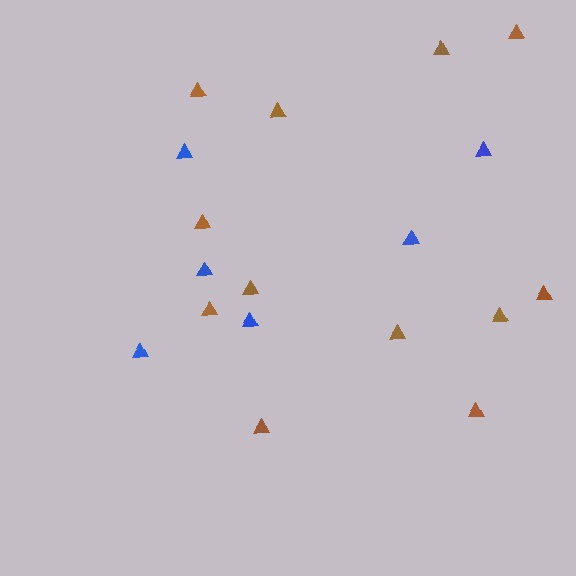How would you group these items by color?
There are 2 groups: one group of brown triangles (12) and one group of blue triangles (6).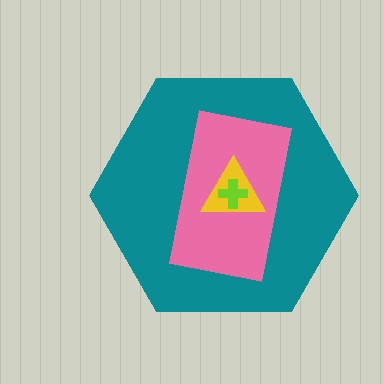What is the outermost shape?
The teal hexagon.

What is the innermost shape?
The lime cross.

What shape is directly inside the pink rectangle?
The yellow triangle.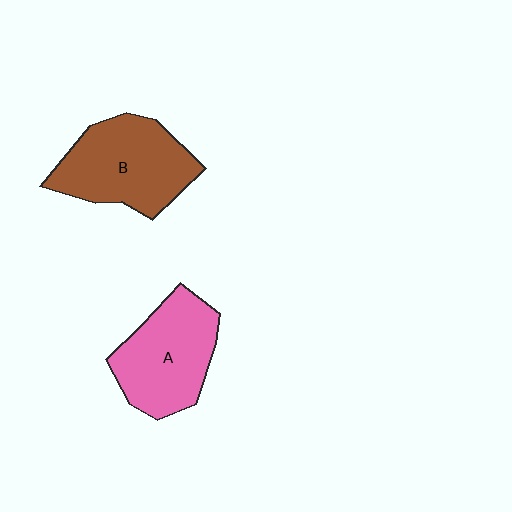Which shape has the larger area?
Shape B (brown).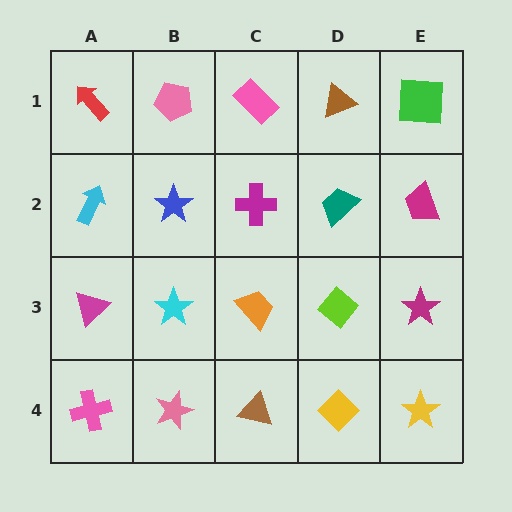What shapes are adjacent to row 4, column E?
A magenta star (row 3, column E), a yellow diamond (row 4, column D).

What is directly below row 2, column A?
A magenta triangle.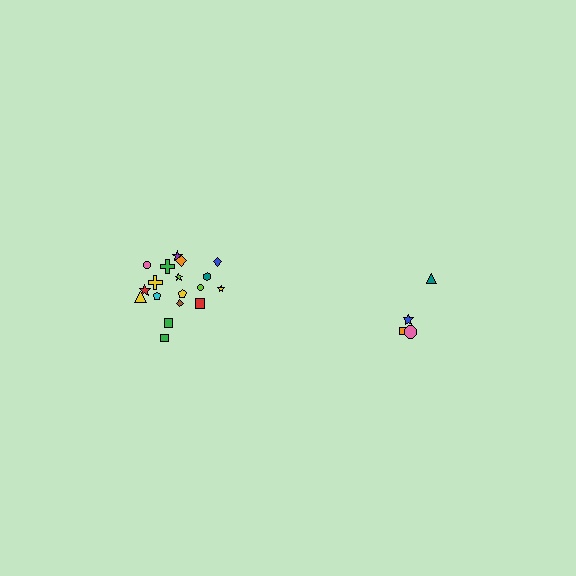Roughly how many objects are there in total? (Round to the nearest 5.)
Roughly 20 objects in total.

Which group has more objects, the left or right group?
The left group.